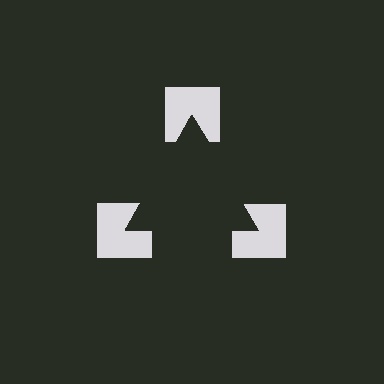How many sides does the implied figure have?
3 sides.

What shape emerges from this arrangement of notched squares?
An illusory triangle — its edges are inferred from the aligned wedge cuts in the notched squares, not physically drawn.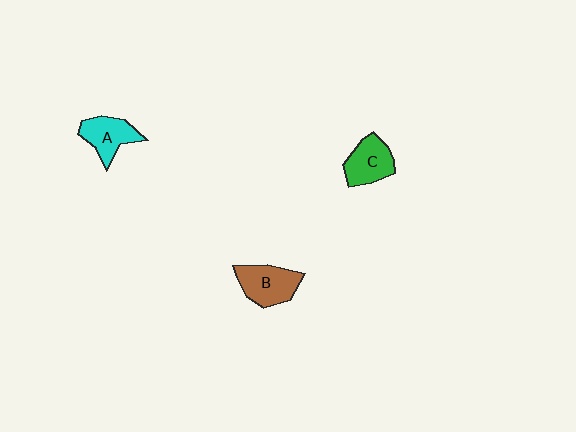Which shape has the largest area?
Shape B (brown).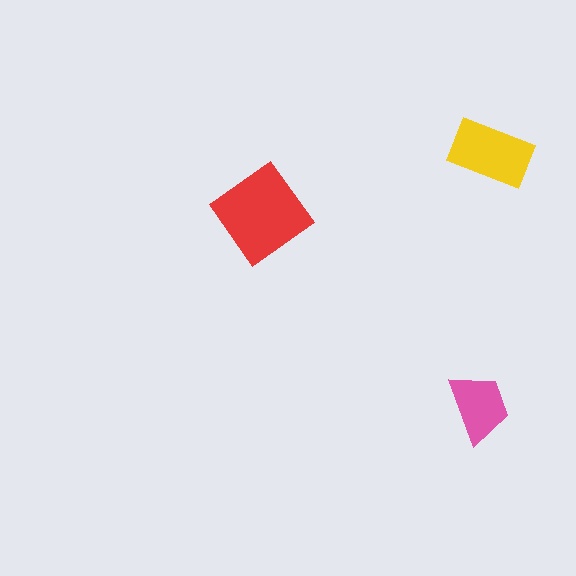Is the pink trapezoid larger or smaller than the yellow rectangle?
Smaller.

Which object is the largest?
The red diamond.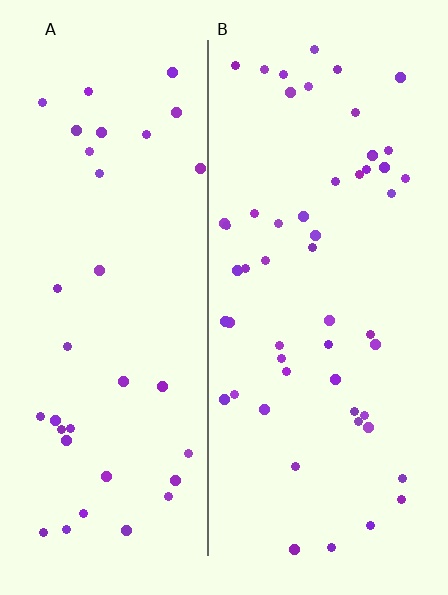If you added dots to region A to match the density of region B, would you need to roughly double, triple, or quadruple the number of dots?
Approximately double.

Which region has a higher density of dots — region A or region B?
B (the right).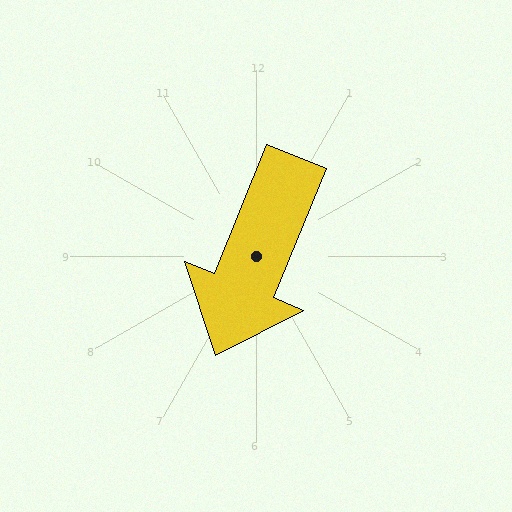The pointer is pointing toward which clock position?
Roughly 7 o'clock.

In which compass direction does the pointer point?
South.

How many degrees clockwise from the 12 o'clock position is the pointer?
Approximately 202 degrees.